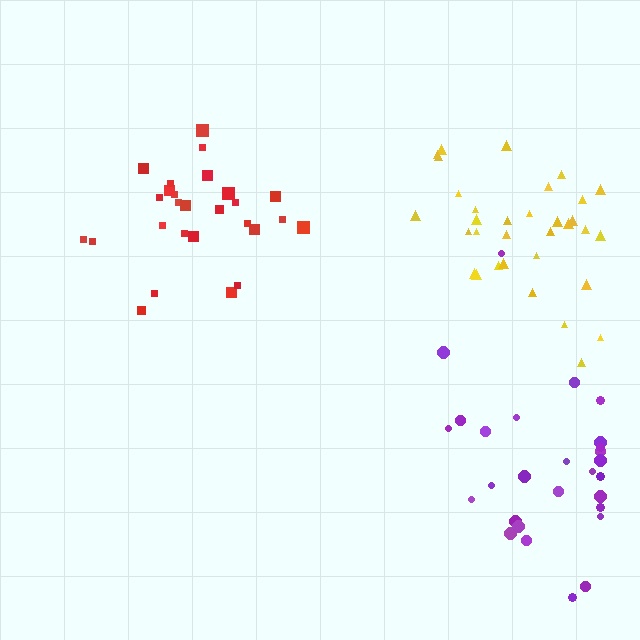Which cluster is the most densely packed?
Red.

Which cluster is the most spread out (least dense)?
Purple.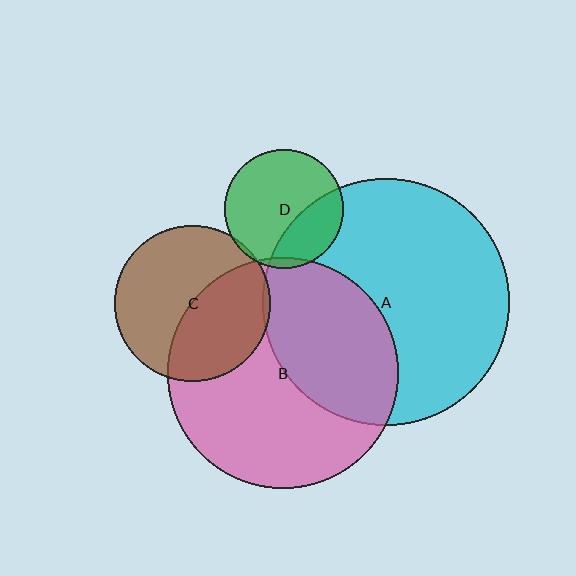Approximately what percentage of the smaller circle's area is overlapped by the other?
Approximately 5%.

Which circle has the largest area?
Circle A (cyan).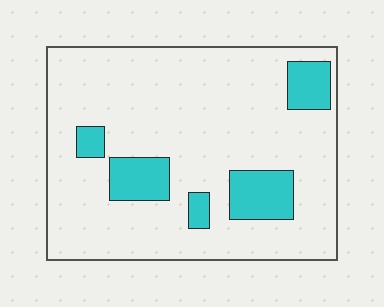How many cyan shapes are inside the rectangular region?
5.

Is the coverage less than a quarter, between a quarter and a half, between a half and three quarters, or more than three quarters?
Less than a quarter.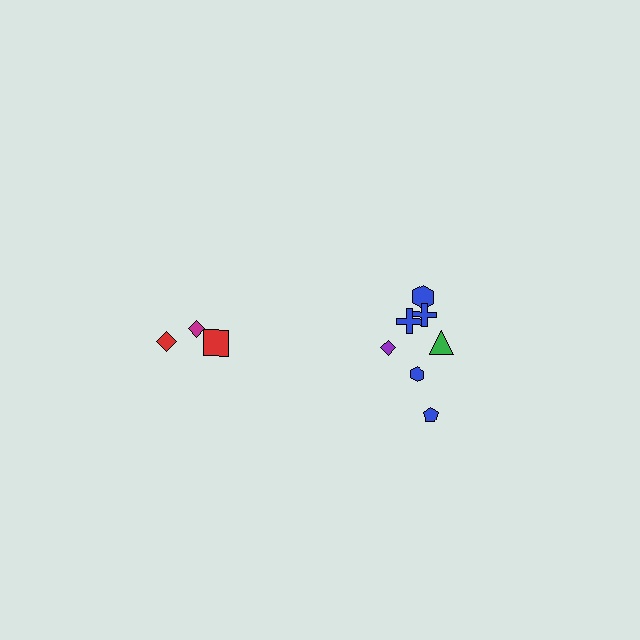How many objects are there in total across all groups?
There are 10 objects.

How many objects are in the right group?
There are 7 objects.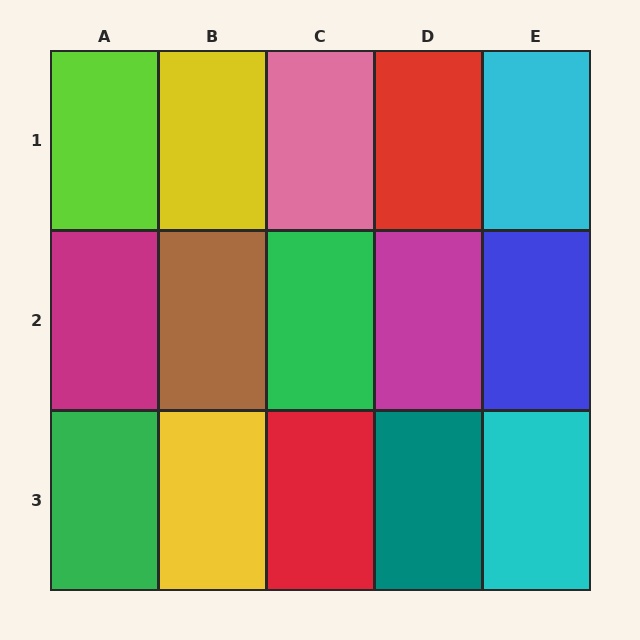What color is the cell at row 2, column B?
Brown.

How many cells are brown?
1 cell is brown.